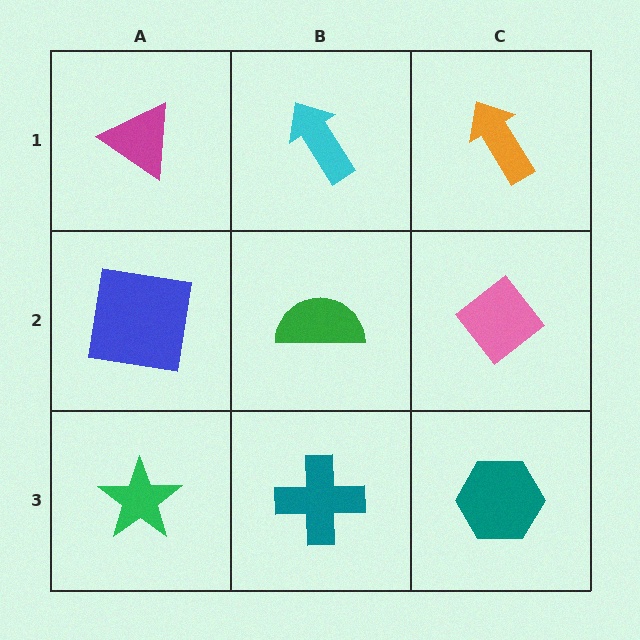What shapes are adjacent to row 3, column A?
A blue square (row 2, column A), a teal cross (row 3, column B).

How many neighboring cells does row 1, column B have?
3.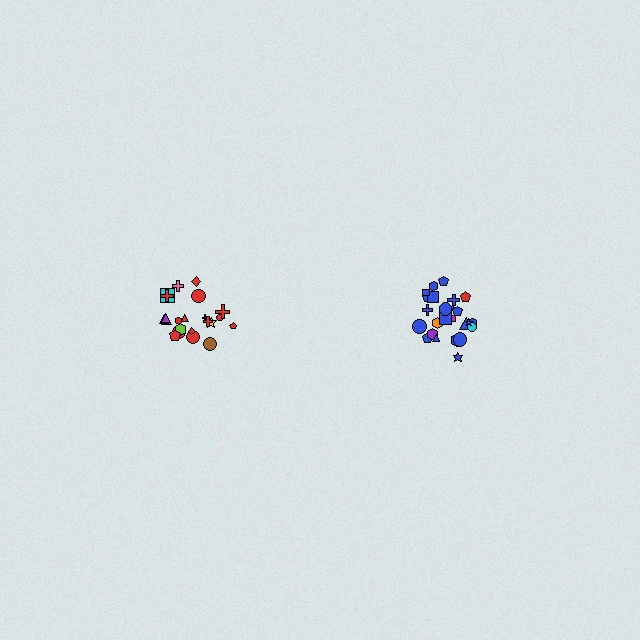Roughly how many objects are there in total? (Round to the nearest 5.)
Roughly 45 objects in total.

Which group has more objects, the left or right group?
The right group.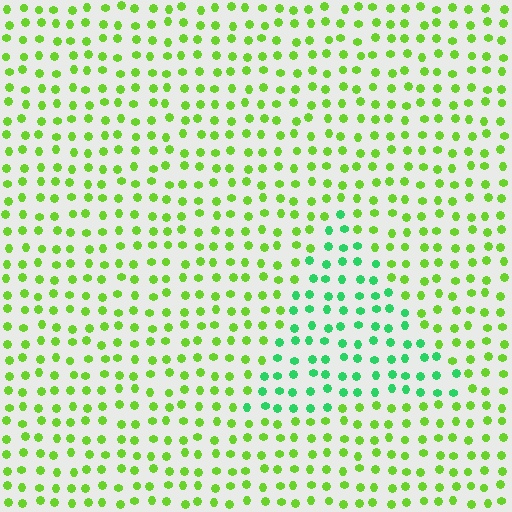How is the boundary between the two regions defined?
The boundary is defined purely by a slight shift in hue (about 43 degrees). Spacing, size, and orientation are identical on both sides.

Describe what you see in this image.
The image is filled with small lime elements in a uniform arrangement. A triangle-shaped region is visible where the elements are tinted to a slightly different hue, forming a subtle color boundary.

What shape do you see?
I see a triangle.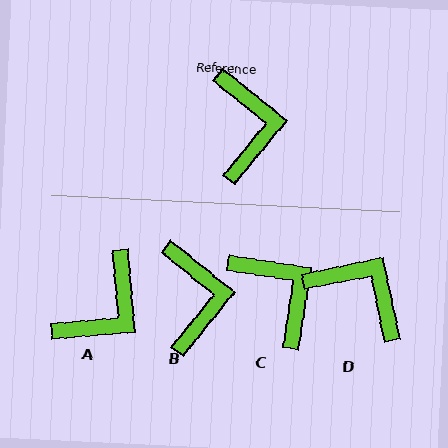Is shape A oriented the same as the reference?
No, it is off by about 46 degrees.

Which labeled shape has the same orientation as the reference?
B.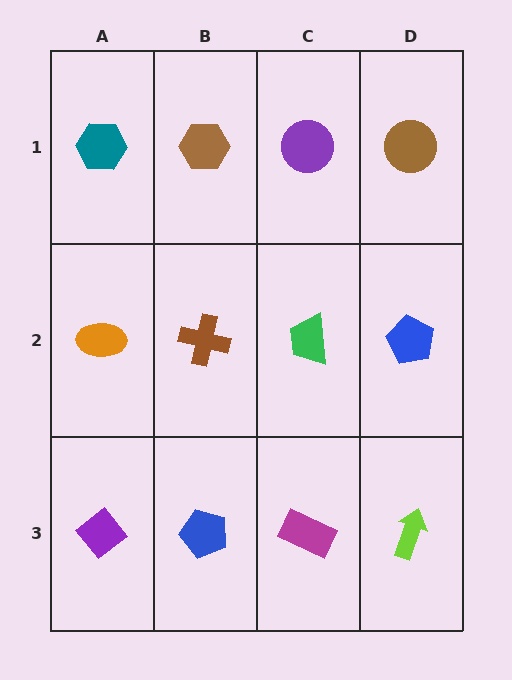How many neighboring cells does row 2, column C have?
4.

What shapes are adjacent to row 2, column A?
A teal hexagon (row 1, column A), a purple diamond (row 3, column A), a brown cross (row 2, column B).